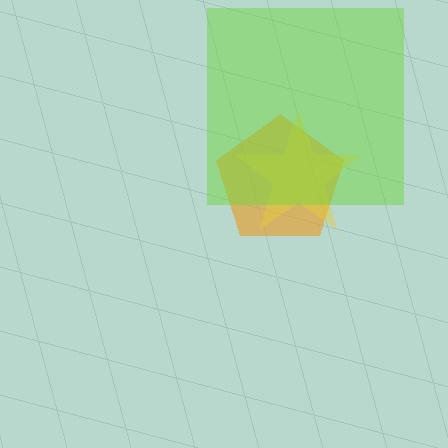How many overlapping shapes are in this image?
There are 3 overlapping shapes in the image.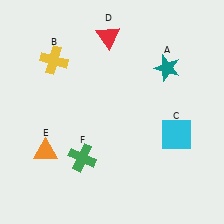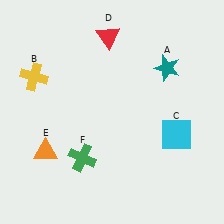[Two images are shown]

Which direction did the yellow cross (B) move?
The yellow cross (B) moved left.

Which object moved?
The yellow cross (B) moved left.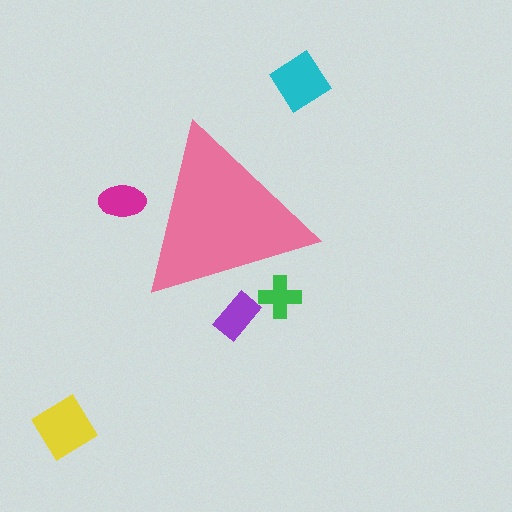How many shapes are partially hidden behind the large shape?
3 shapes are partially hidden.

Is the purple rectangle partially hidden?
Yes, the purple rectangle is partially hidden behind the pink triangle.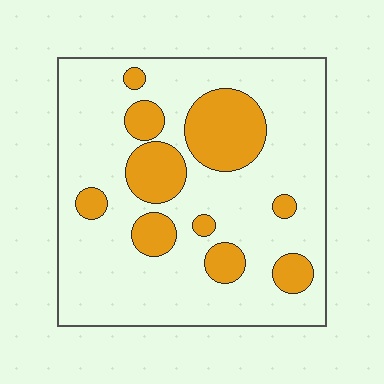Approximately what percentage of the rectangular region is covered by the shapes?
Approximately 20%.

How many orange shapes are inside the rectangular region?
10.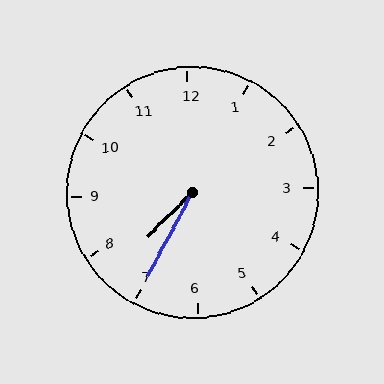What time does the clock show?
7:35.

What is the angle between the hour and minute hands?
Approximately 18 degrees.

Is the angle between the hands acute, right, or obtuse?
It is acute.